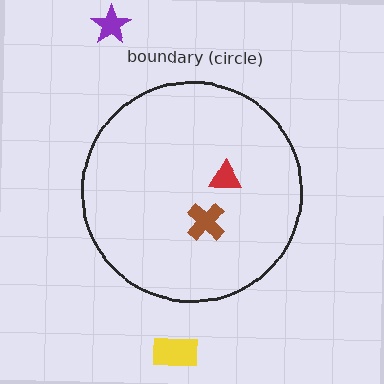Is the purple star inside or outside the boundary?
Outside.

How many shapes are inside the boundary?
2 inside, 2 outside.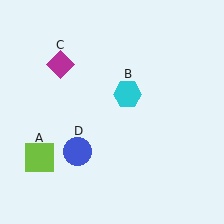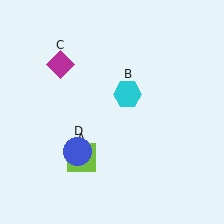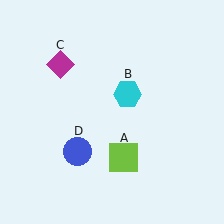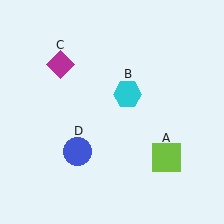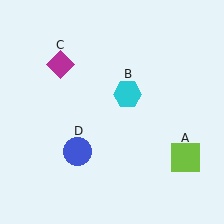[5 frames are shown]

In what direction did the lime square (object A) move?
The lime square (object A) moved right.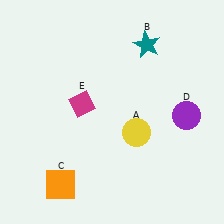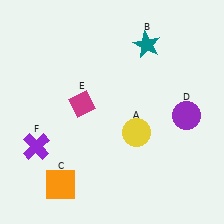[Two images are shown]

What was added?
A purple cross (F) was added in Image 2.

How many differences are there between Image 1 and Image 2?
There is 1 difference between the two images.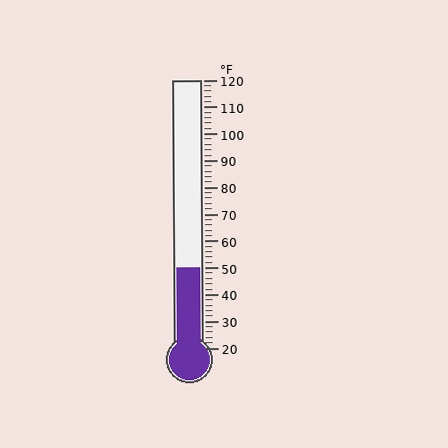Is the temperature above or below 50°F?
The temperature is at 50°F.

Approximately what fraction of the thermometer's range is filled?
The thermometer is filled to approximately 30% of its range.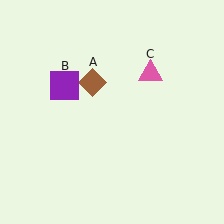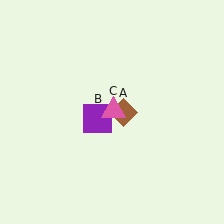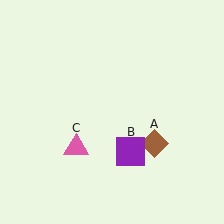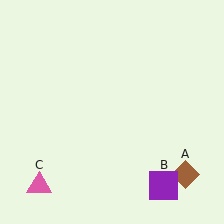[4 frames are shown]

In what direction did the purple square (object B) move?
The purple square (object B) moved down and to the right.